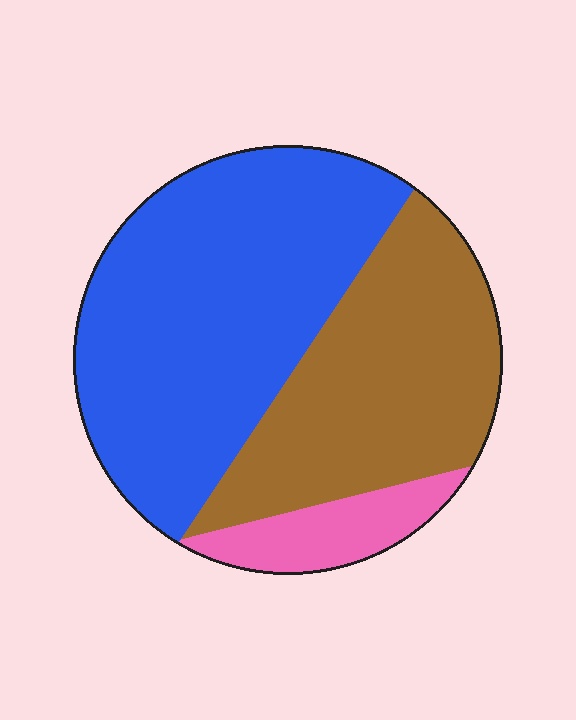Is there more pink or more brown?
Brown.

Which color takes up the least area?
Pink, at roughly 10%.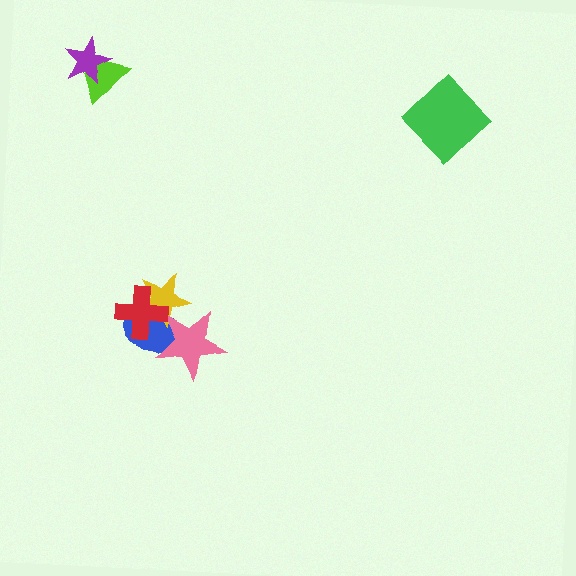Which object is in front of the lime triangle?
The purple star is in front of the lime triangle.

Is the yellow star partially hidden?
Yes, it is partially covered by another shape.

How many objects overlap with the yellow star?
3 objects overlap with the yellow star.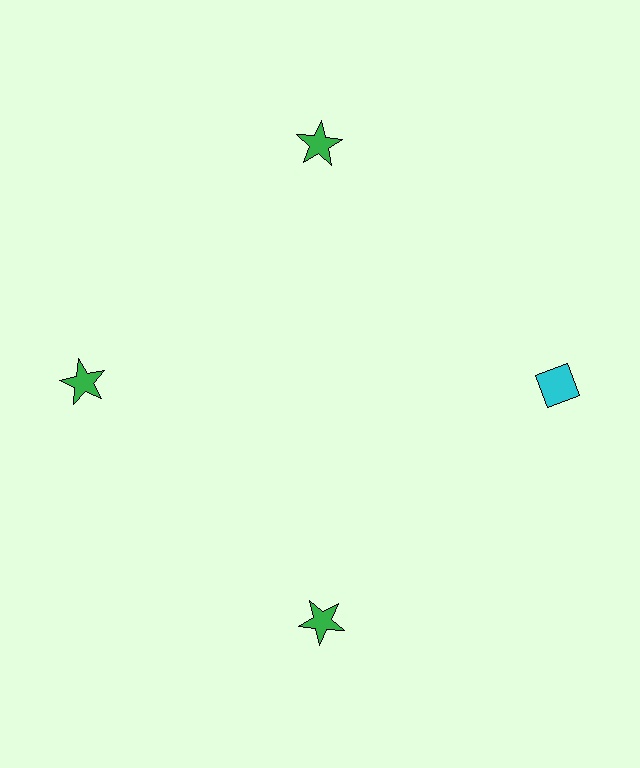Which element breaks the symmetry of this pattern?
The cyan diamond at roughly the 3 o'clock position breaks the symmetry. All other shapes are green stars.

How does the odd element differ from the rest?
It differs in both color (cyan instead of green) and shape (diamond instead of star).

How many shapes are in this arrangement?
There are 4 shapes arranged in a ring pattern.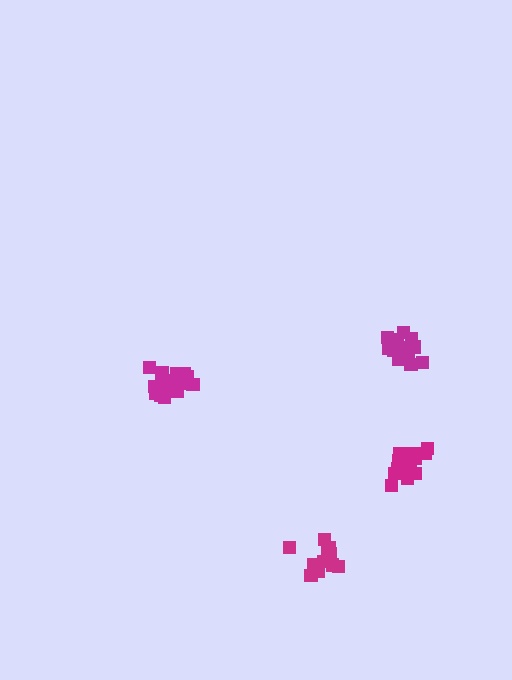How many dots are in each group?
Group 1: 19 dots, Group 2: 19 dots, Group 3: 16 dots, Group 4: 13 dots (67 total).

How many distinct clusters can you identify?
There are 4 distinct clusters.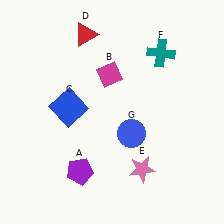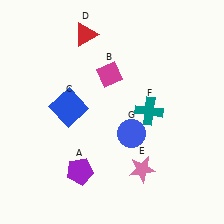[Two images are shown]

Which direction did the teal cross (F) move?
The teal cross (F) moved down.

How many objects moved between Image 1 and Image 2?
1 object moved between the two images.